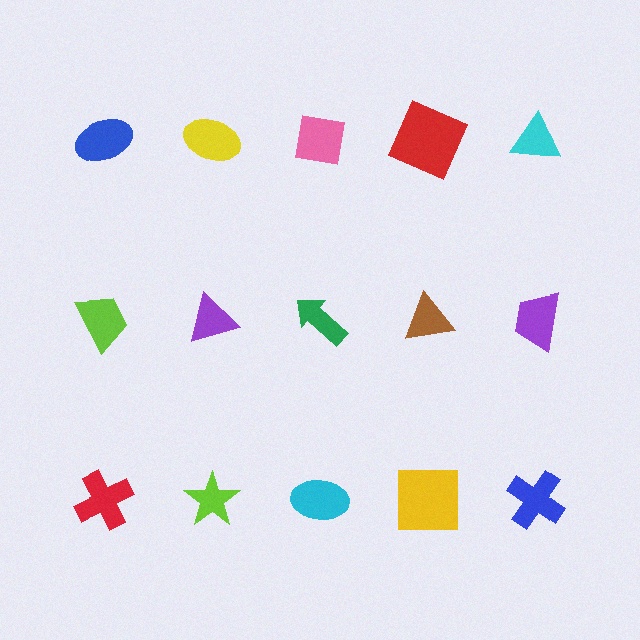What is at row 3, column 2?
A lime star.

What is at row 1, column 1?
A blue ellipse.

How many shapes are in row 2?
5 shapes.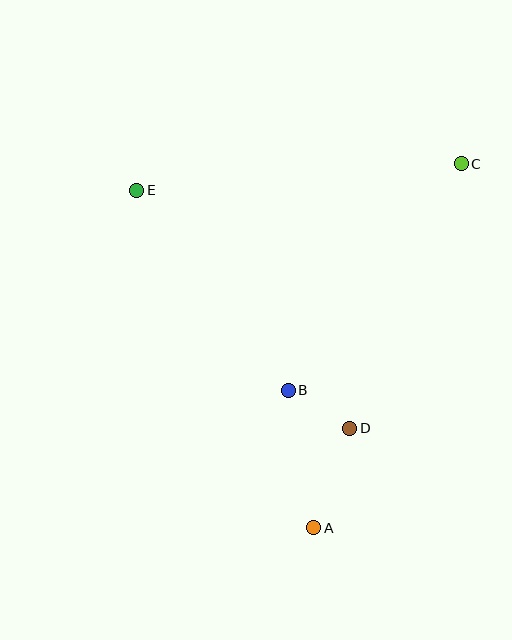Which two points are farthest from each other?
Points A and C are farthest from each other.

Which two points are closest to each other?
Points B and D are closest to each other.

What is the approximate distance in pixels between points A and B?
The distance between A and B is approximately 140 pixels.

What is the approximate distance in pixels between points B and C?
The distance between B and C is approximately 285 pixels.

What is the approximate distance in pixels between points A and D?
The distance between A and D is approximately 106 pixels.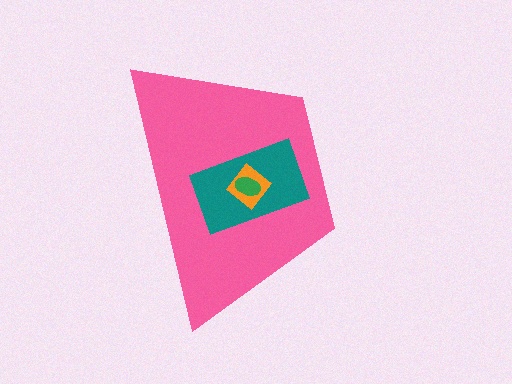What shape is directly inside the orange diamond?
The green ellipse.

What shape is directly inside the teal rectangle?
The orange diamond.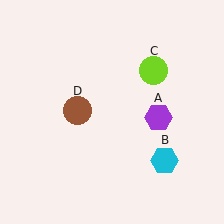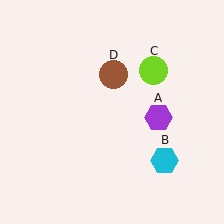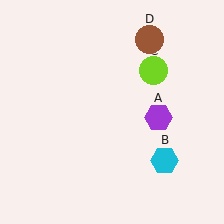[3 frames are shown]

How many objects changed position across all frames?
1 object changed position: brown circle (object D).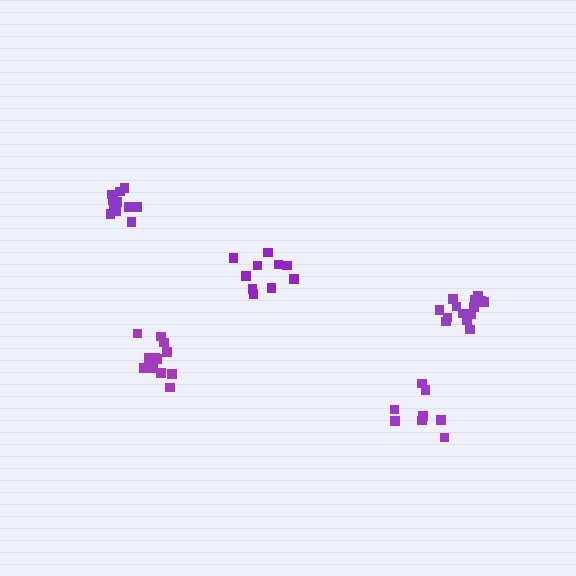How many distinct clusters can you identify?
There are 5 distinct clusters.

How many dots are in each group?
Group 1: 8 dots, Group 2: 10 dots, Group 3: 13 dots, Group 4: 14 dots, Group 5: 11 dots (56 total).